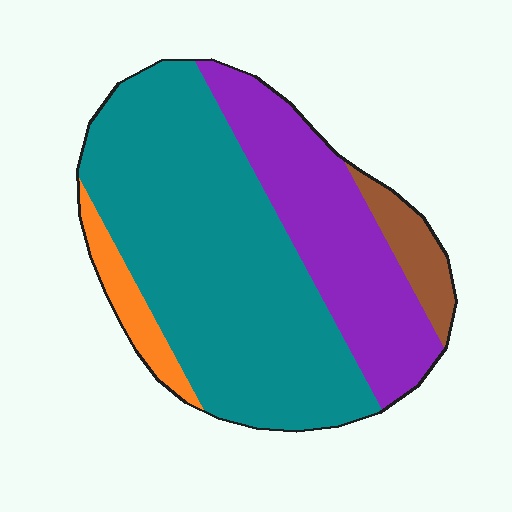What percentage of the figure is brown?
Brown takes up about one tenth (1/10) of the figure.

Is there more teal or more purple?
Teal.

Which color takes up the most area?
Teal, at roughly 60%.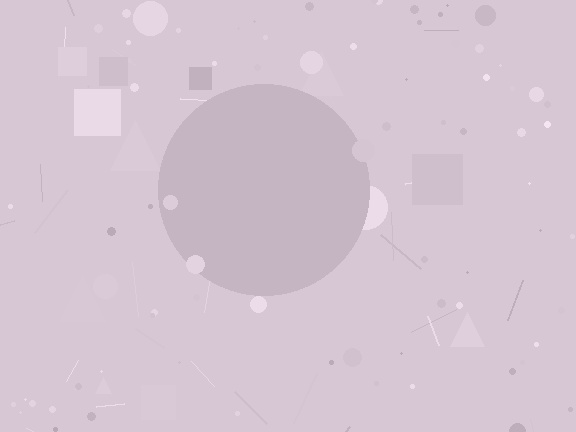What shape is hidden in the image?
A circle is hidden in the image.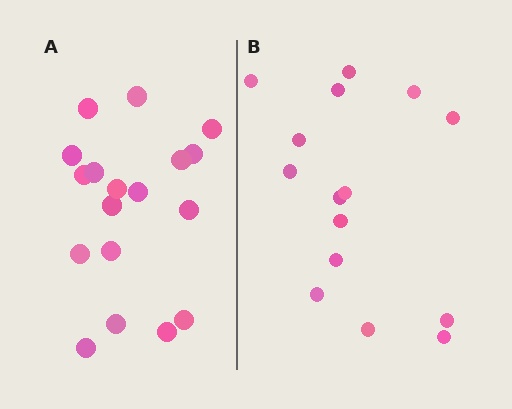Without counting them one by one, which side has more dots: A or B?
Region A (the left region) has more dots.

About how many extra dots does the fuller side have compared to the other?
Region A has just a few more — roughly 2 or 3 more dots than region B.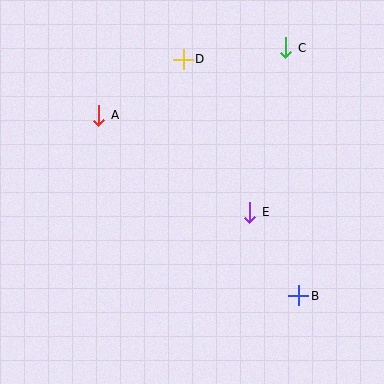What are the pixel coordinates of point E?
Point E is at (250, 212).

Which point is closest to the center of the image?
Point E at (250, 212) is closest to the center.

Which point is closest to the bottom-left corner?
Point A is closest to the bottom-left corner.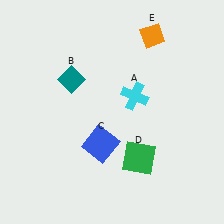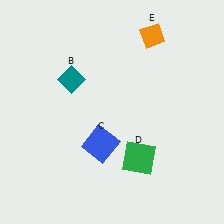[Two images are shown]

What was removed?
The cyan cross (A) was removed in Image 2.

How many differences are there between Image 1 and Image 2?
There is 1 difference between the two images.